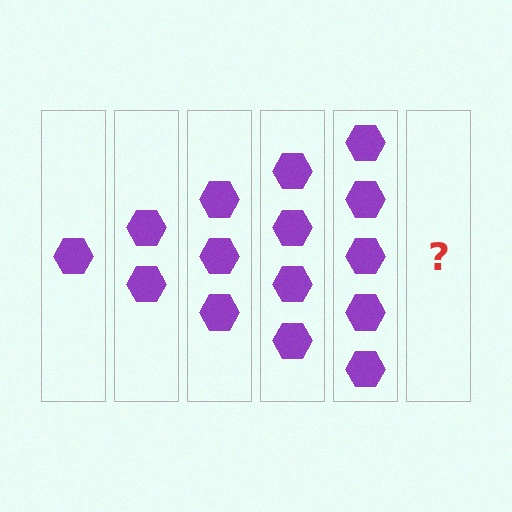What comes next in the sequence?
The next element should be 6 hexagons.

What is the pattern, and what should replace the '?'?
The pattern is that each step adds one more hexagon. The '?' should be 6 hexagons.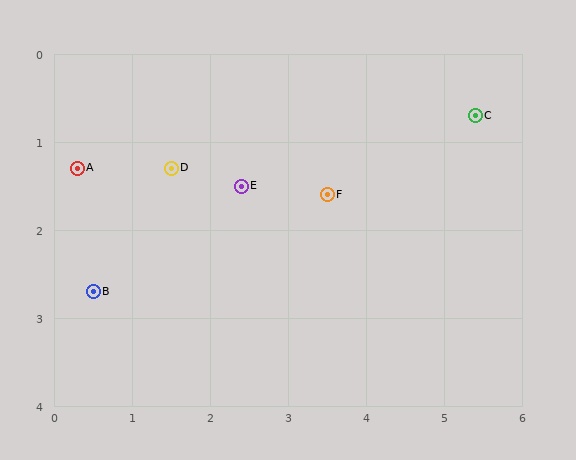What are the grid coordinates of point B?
Point B is at approximately (0.5, 2.7).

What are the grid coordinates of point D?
Point D is at approximately (1.5, 1.3).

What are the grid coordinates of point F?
Point F is at approximately (3.5, 1.6).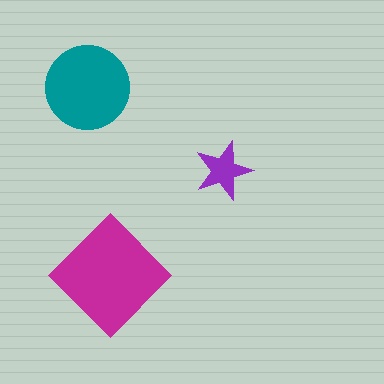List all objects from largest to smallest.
The magenta diamond, the teal circle, the purple star.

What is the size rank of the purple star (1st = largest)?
3rd.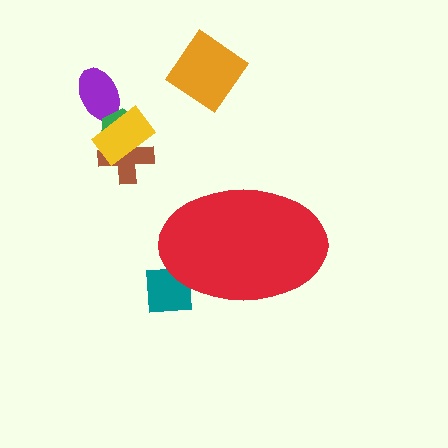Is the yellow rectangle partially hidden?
No, the yellow rectangle is fully visible.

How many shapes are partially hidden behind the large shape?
1 shape is partially hidden.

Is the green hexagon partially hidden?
No, the green hexagon is fully visible.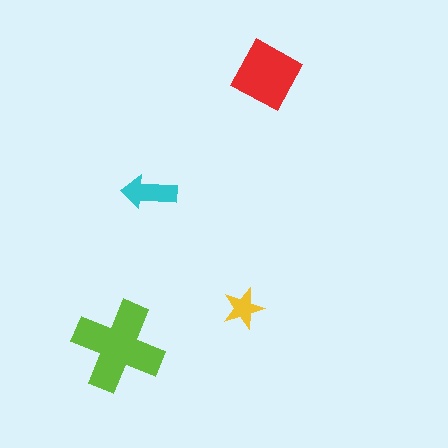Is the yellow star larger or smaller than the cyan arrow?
Smaller.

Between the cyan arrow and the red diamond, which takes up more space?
The red diamond.